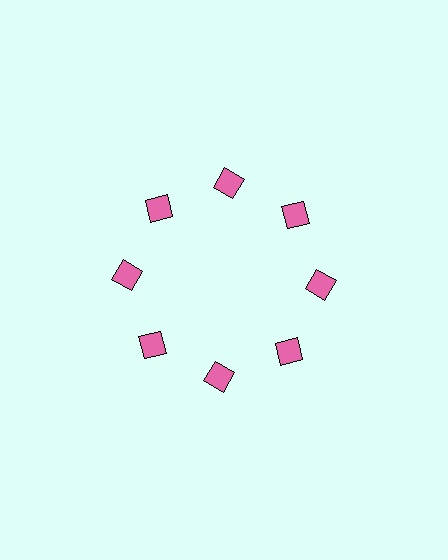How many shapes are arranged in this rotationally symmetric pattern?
There are 8 shapes, arranged in 8 groups of 1.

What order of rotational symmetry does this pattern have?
This pattern has 8-fold rotational symmetry.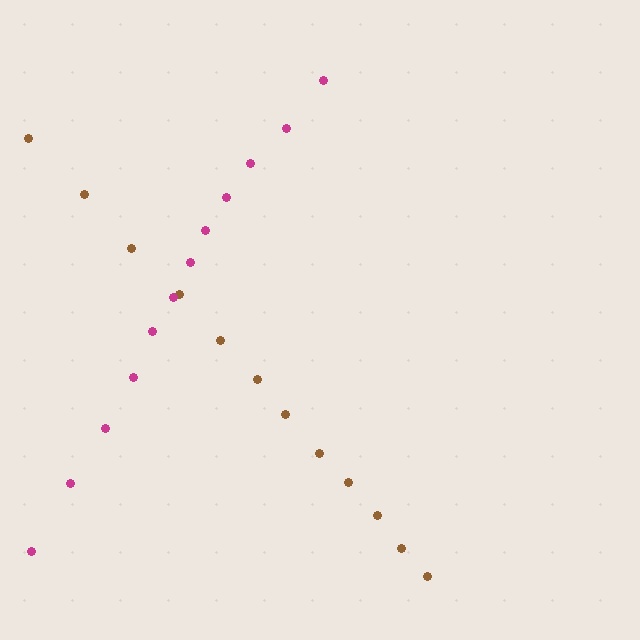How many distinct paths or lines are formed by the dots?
There are 2 distinct paths.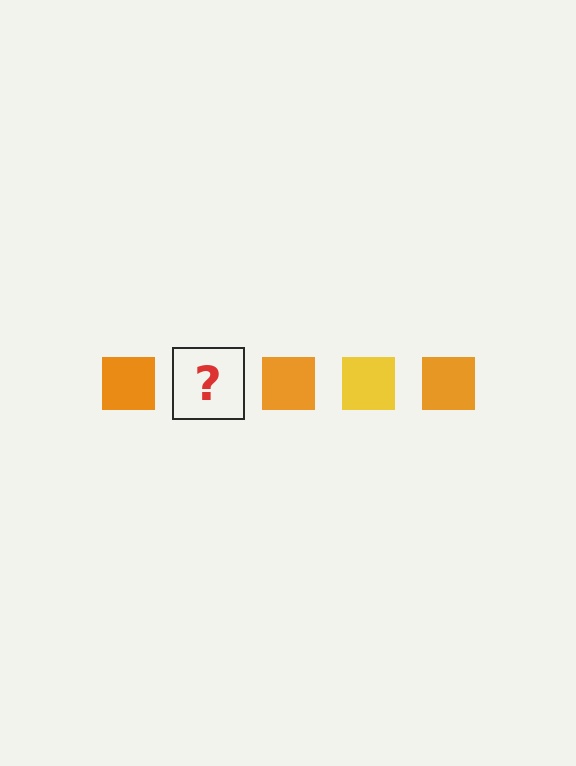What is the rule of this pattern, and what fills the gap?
The rule is that the pattern cycles through orange, yellow squares. The gap should be filled with a yellow square.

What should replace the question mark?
The question mark should be replaced with a yellow square.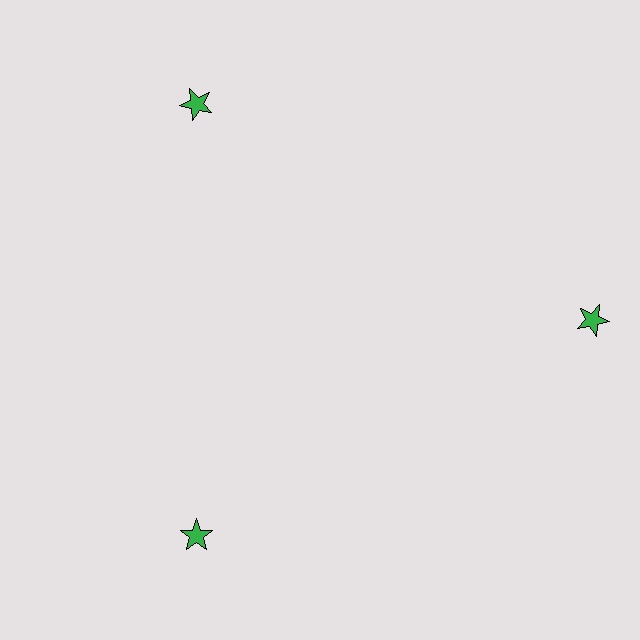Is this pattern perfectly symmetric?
No. The 3 green stars are arranged in a ring, but one element near the 3 o'clock position is pushed outward from the center, breaking the 3-fold rotational symmetry.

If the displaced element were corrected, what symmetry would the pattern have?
It would have 3-fold rotational symmetry — the pattern would map onto itself every 120 degrees.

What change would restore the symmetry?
The symmetry would be restored by moving it inward, back onto the ring so that all 3 stars sit at equal angles and equal distance from the center.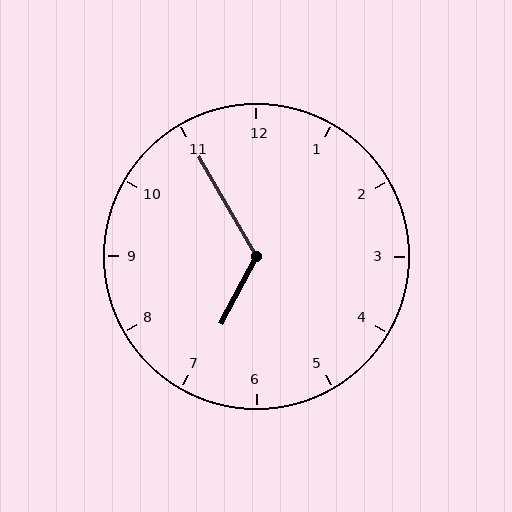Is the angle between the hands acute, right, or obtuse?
It is obtuse.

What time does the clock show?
6:55.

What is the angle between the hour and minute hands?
Approximately 122 degrees.